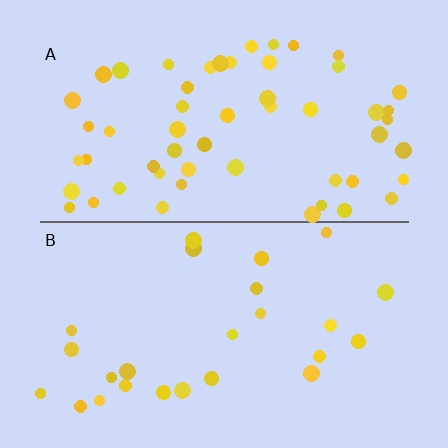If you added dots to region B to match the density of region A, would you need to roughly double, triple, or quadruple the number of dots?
Approximately double.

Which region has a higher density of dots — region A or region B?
A (the top).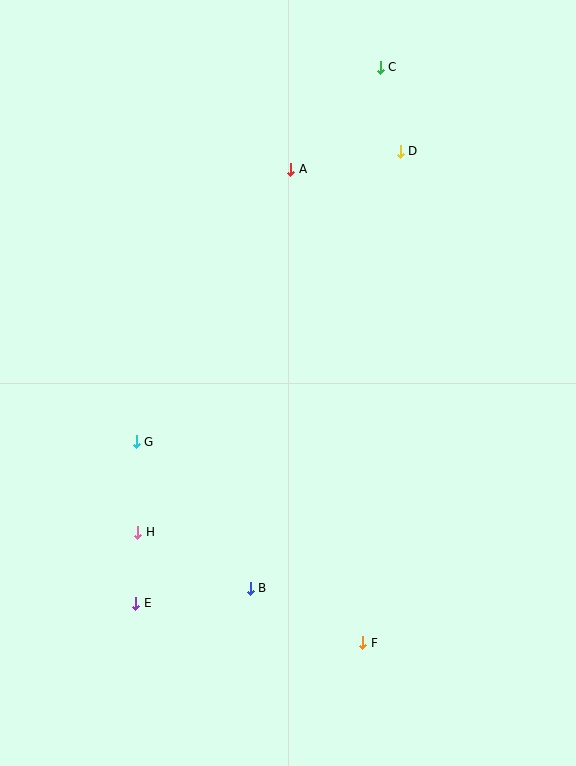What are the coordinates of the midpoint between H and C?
The midpoint between H and C is at (259, 300).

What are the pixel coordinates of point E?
Point E is at (136, 603).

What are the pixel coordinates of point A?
Point A is at (291, 169).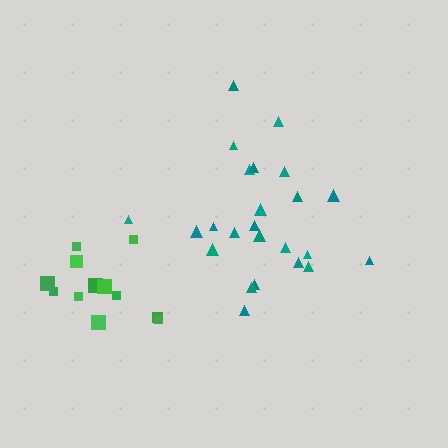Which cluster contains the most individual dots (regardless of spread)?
Teal (24).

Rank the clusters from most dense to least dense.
teal, green.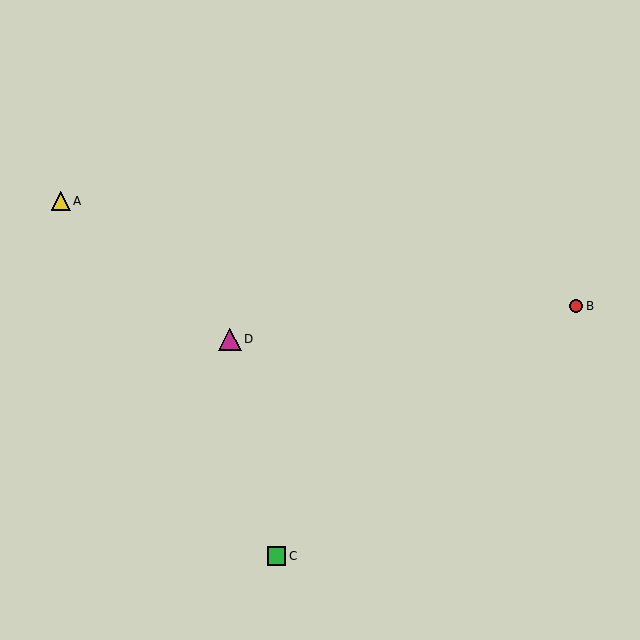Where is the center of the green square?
The center of the green square is at (276, 556).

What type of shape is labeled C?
Shape C is a green square.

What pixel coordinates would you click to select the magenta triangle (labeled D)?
Click at (230, 339) to select the magenta triangle D.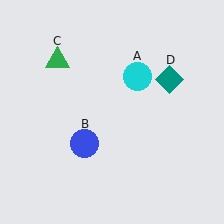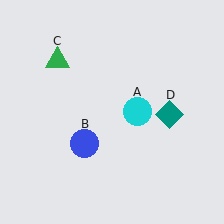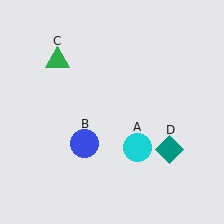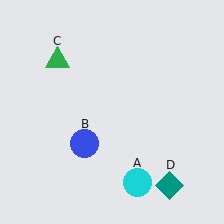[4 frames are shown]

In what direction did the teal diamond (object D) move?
The teal diamond (object D) moved down.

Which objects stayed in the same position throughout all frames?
Blue circle (object B) and green triangle (object C) remained stationary.